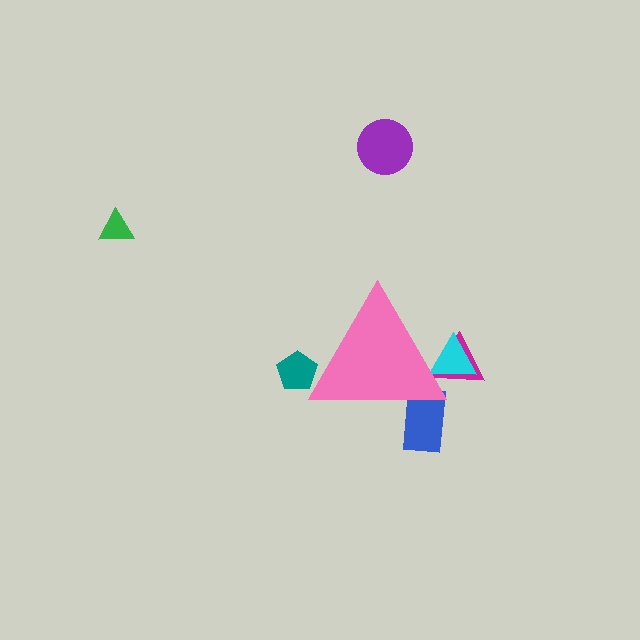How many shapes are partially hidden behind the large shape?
4 shapes are partially hidden.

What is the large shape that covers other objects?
A pink triangle.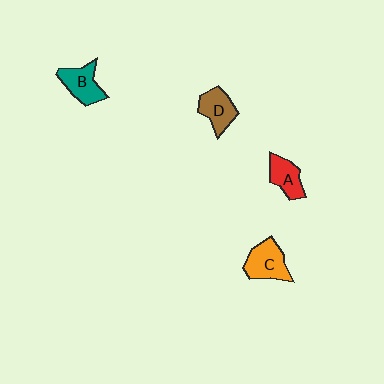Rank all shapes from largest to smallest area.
From largest to smallest: C (orange), B (teal), D (brown), A (red).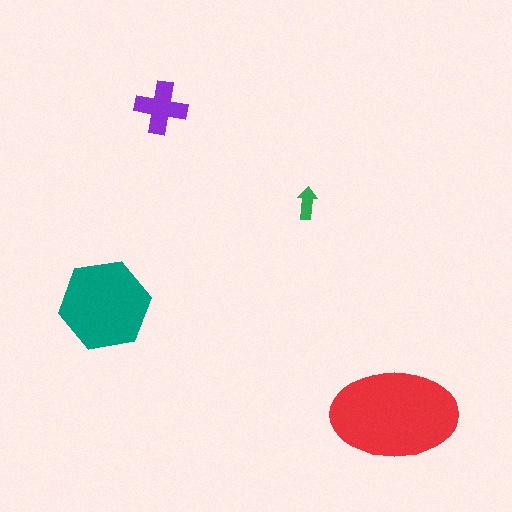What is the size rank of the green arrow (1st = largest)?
4th.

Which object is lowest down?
The red ellipse is bottommost.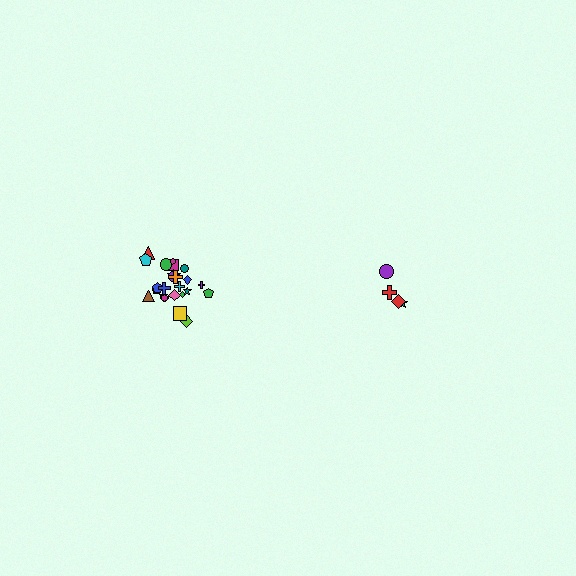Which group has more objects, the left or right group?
The left group.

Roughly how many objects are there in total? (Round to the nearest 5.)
Roughly 30 objects in total.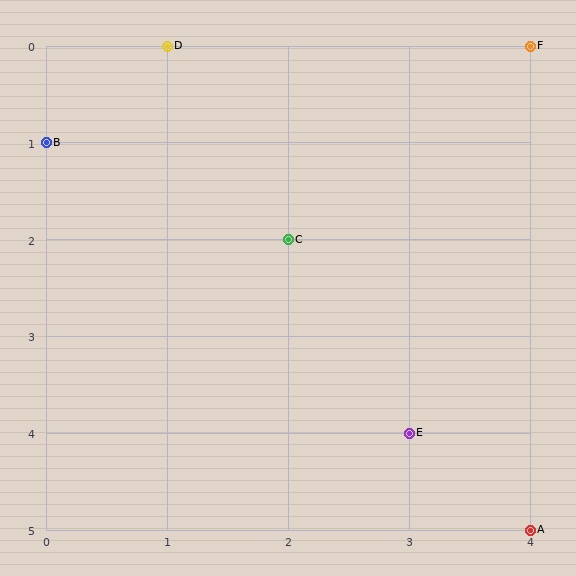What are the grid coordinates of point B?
Point B is at grid coordinates (0, 1).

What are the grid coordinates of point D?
Point D is at grid coordinates (1, 0).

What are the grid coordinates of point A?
Point A is at grid coordinates (4, 5).